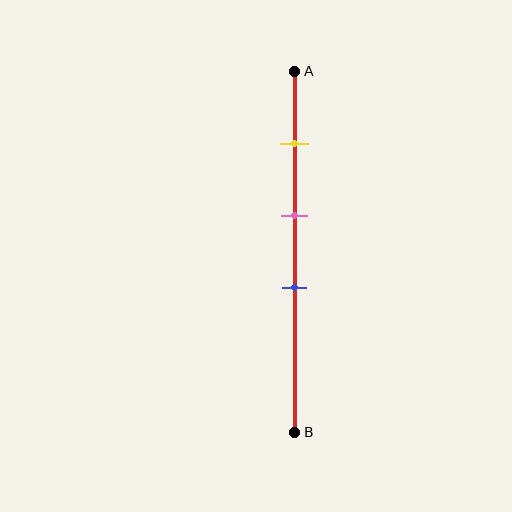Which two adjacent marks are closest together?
The pink and blue marks are the closest adjacent pair.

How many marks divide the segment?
There are 3 marks dividing the segment.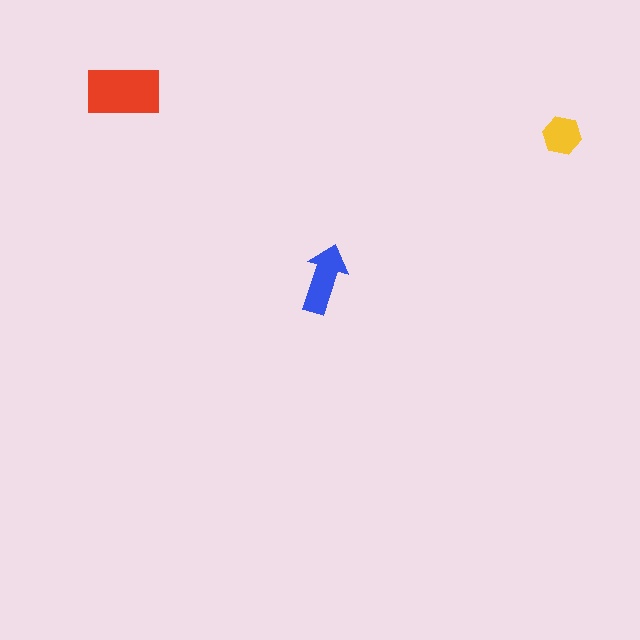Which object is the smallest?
The yellow hexagon.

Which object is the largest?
The red rectangle.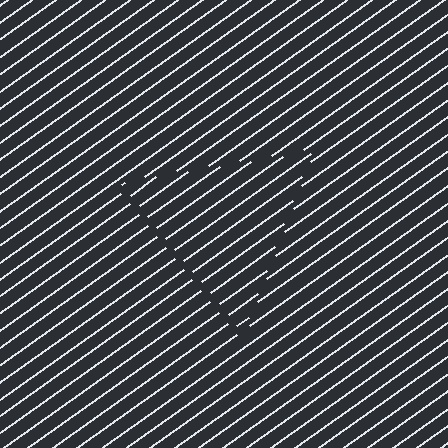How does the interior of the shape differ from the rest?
The interior of the shape contains the same grating, shifted by half a period — the contour is defined by the phase discontinuity where line-ends from the inner and outer gratings abut.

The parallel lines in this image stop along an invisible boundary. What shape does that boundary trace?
An illusory triangle. The interior of the shape contains the same grating, shifted by half a period — the contour is defined by the phase discontinuity where line-ends from the inner and outer gratings abut.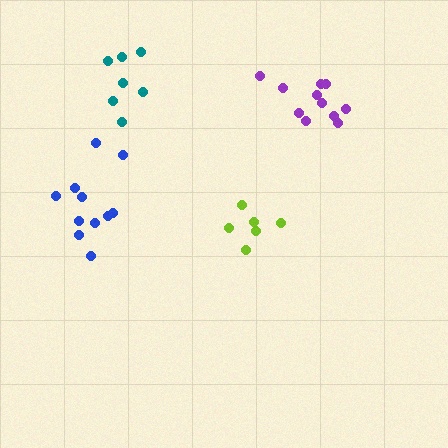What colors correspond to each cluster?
The clusters are colored: teal, purple, lime, blue.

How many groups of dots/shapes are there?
There are 4 groups.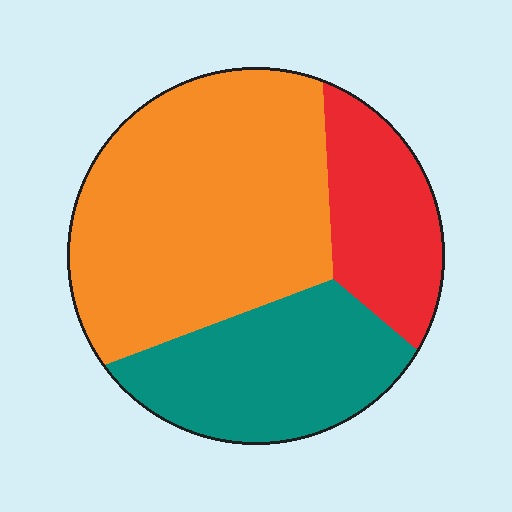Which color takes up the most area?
Orange, at roughly 55%.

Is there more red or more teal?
Teal.